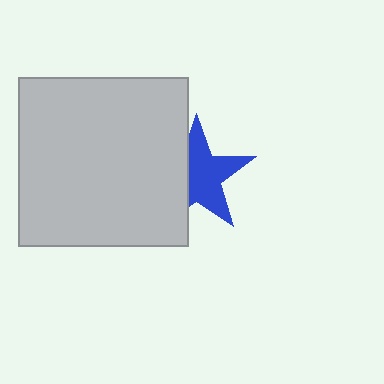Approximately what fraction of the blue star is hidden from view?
Roughly 38% of the blue star is hidden behind the light gray square.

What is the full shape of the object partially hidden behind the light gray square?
The partially hidden object is a blue star.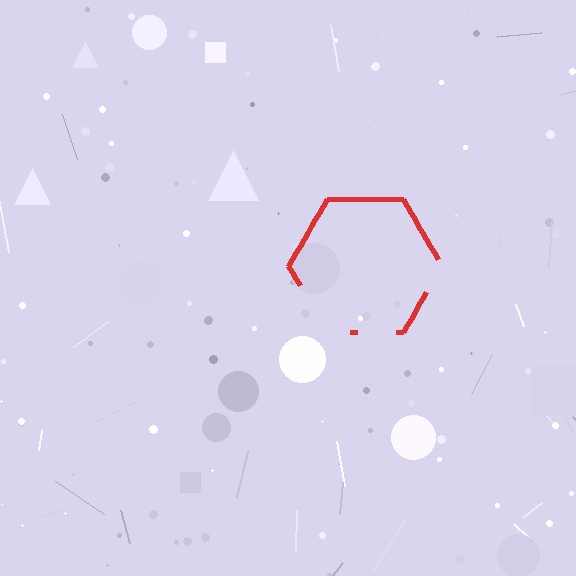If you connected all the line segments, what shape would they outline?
They would outline a hexagon.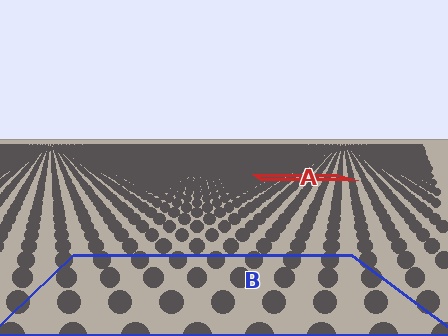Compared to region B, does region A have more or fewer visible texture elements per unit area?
Region A has more texture elements per unit area — they are packed more densely because it is farther away.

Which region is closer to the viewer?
Region B is closer. The texture elements there are larger and more spread out.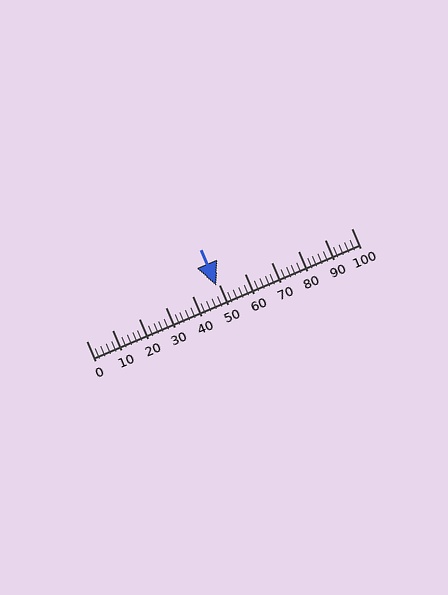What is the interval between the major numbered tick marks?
The major tick marks are spaced 10 units apart.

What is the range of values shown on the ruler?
The ruler shows values from 0 to 100.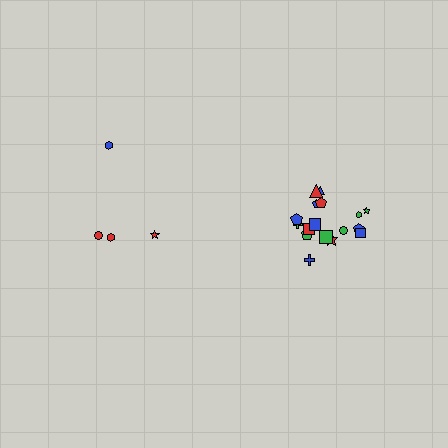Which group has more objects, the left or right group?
The right group.